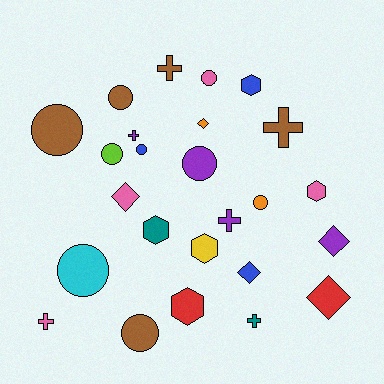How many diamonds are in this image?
There are 5 diamonds.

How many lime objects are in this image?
There is 1 lime object.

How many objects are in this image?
There are 25 objects.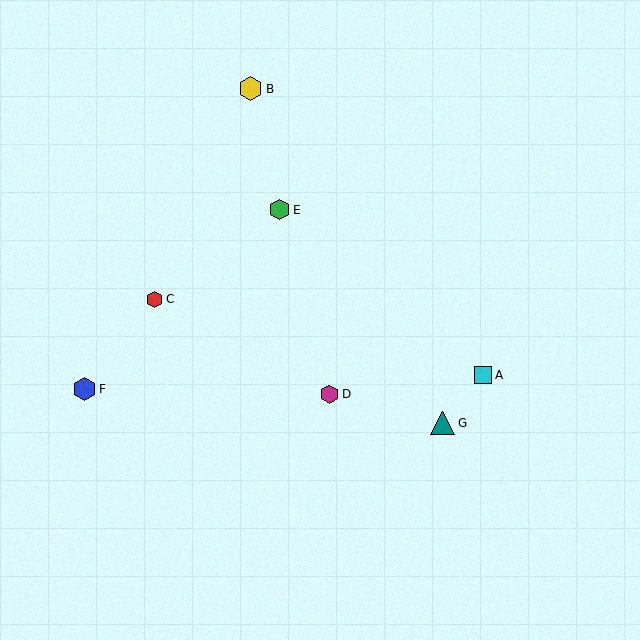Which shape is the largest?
The yellow hexagon (labeled B) is the largest.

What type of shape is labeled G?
Shape G is a teal triangle.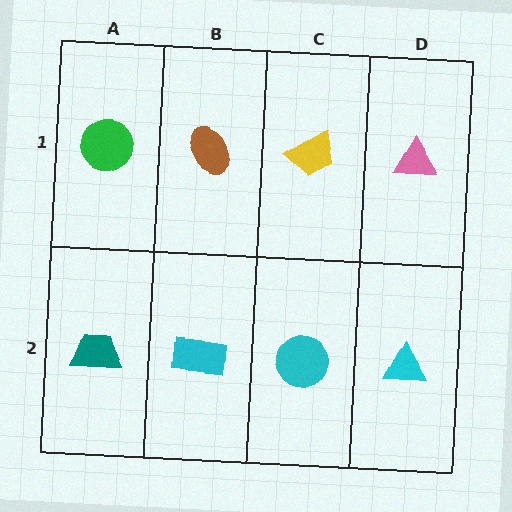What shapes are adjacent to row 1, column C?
A cyan circle (row 2, column C), a brown ellipse (row 1, column B), a pink triangle (row 1, column D).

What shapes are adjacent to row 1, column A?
A teal trapezoid (row 2, column A), a brown ellipse (row 1, column B).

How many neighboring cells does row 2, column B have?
3.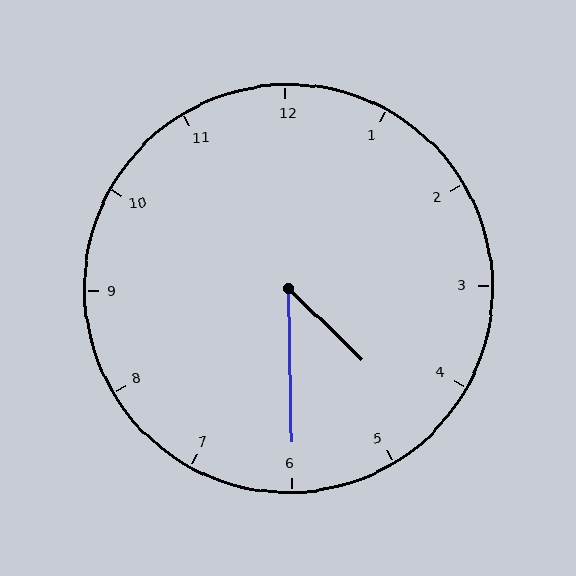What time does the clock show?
4:30.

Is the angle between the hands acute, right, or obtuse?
It is acute.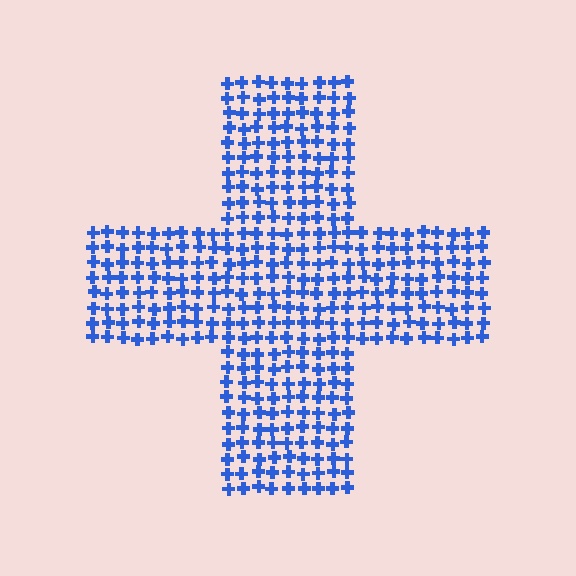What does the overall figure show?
The overall figure shows a cross.